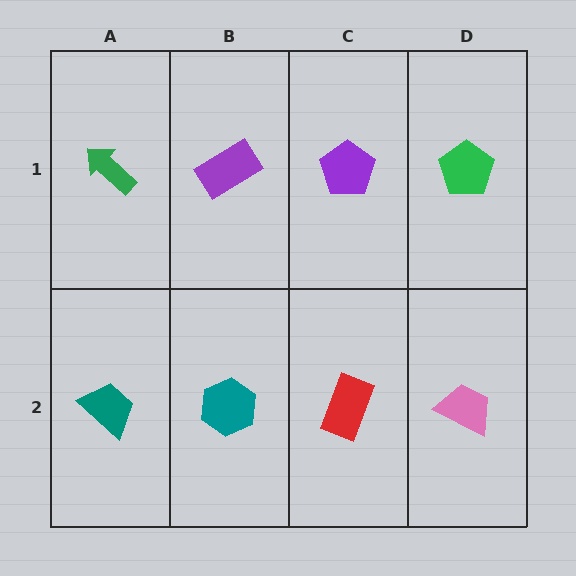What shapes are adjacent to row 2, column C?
A purple pentagon (row 1, column C), a teal hexagon (row 2, column B), a pink trapezoid (row 2, column D).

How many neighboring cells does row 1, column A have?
2.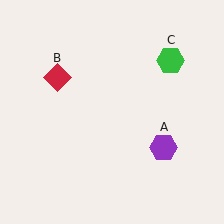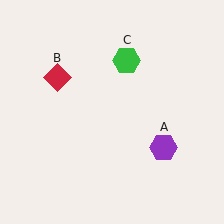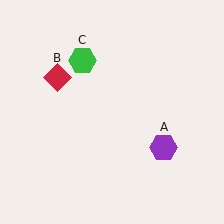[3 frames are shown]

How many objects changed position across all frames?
1 object changed position: green hexagon (object C).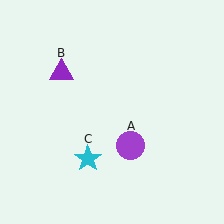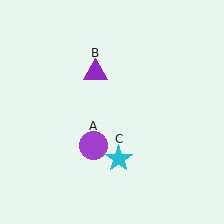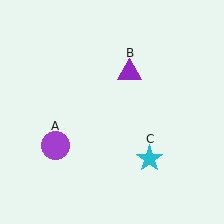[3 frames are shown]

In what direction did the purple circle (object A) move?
The purple circle (object A) moved left.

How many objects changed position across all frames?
3 objects changed position: purple circle (object A), purple triangle (object B), cyan star (object C).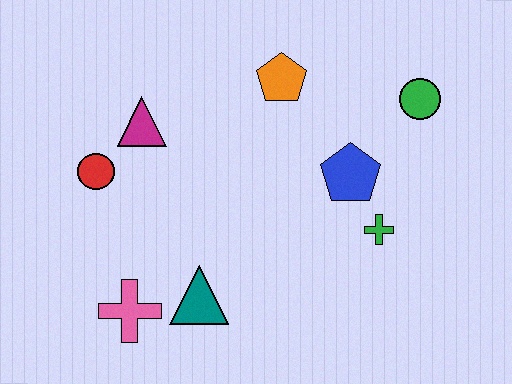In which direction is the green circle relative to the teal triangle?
The green circle is to the right of the teal triangle.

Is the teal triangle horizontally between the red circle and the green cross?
Yes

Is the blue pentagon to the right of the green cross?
No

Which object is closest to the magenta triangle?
The red circle is closest to the magenta triangle.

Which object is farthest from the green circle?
The pink cross is farthest from the green circle.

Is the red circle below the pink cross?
No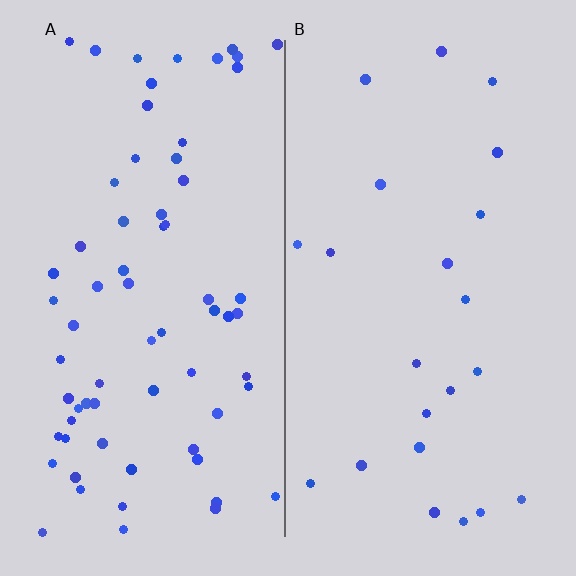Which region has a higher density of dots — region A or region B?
A (the left).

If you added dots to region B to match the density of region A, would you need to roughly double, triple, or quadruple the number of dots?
Approximately triple.